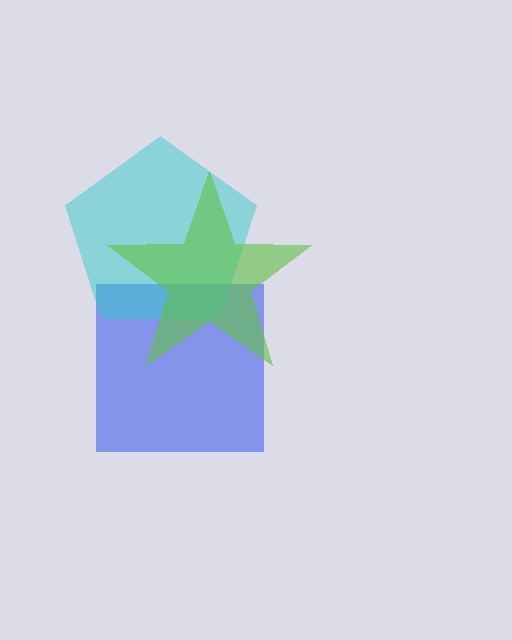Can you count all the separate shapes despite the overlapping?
Yes, there are 3 separate shapes.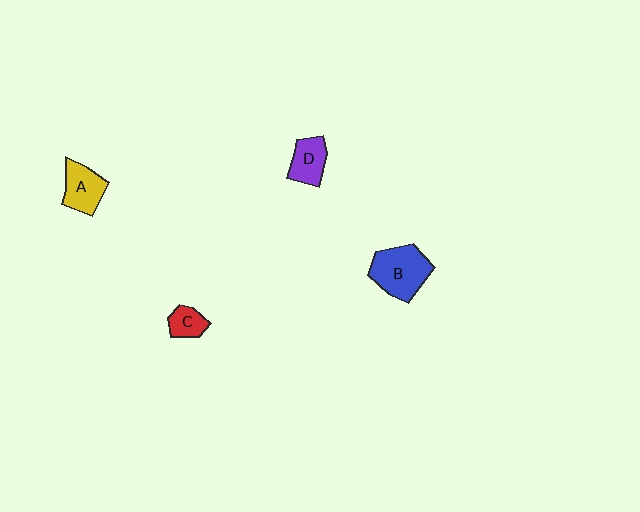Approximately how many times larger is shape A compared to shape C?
Approximately 1.7 times.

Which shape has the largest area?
Shape B (blue).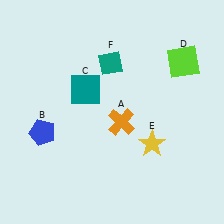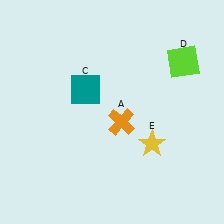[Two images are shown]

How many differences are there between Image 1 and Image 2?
There are 2 differences between the two images.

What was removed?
The blue pentagon (B), the teal diamond (F) were removed in Image 2.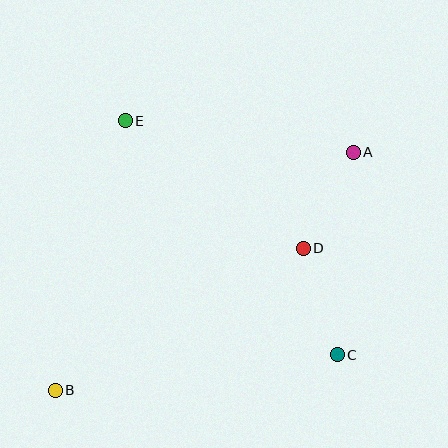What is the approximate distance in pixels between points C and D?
The distance between C and D is approximately 112 pixels.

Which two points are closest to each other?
Points A and D are closest to each other.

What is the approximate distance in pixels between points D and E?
The distance between D and E is approximately 219 pixels.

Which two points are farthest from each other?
Points A and B are farthest from each other.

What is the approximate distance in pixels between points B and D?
The distance between B and D is approximately 286 pixels.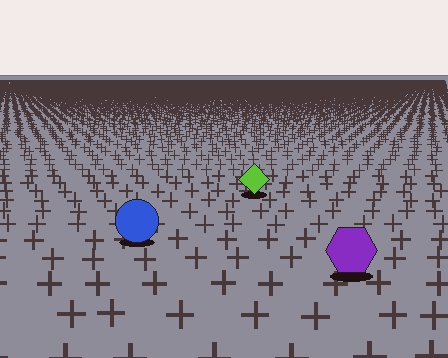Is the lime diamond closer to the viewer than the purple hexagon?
No. The purple hexagon is closer — you can tell from the texture gradient: the ground texture is coarser near it.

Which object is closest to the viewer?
The purple hexagon is closest. The texture marks near it are larger and more spread out.